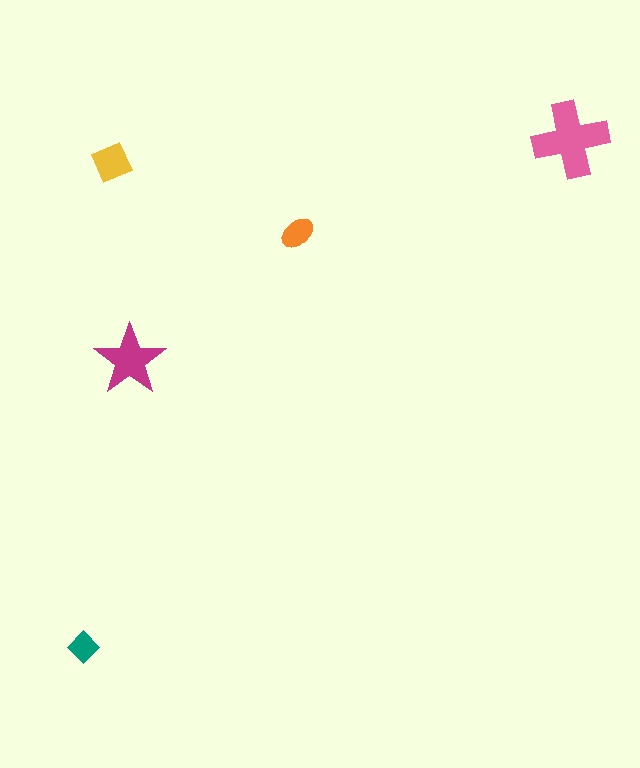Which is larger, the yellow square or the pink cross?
The pink cross.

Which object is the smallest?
The teal diamond.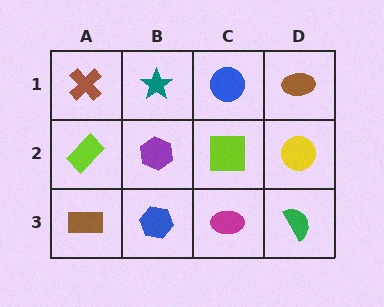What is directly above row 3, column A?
A lime rectangle.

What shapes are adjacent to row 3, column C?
A lime square (row 2, column C), a blue hexagon (row 3, column B), a green semicircle (row 3, column D).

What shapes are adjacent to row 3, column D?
A yellow circle (row 2, column D), a magenta ellipse (row 3, column C).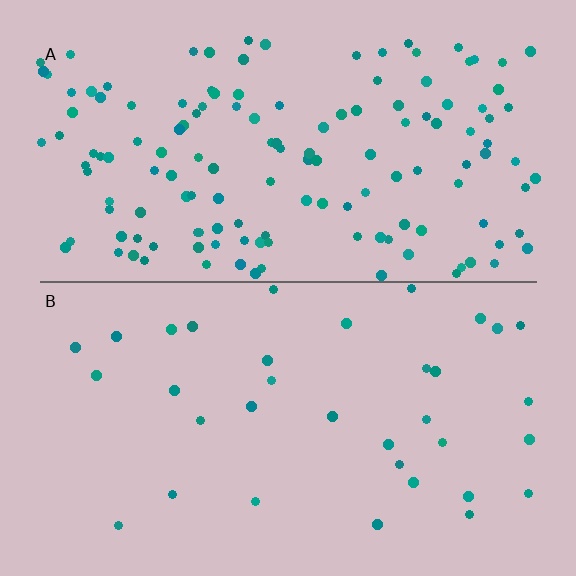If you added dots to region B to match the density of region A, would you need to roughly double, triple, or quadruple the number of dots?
Approximately quadruple.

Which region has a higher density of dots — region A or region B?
A (the top).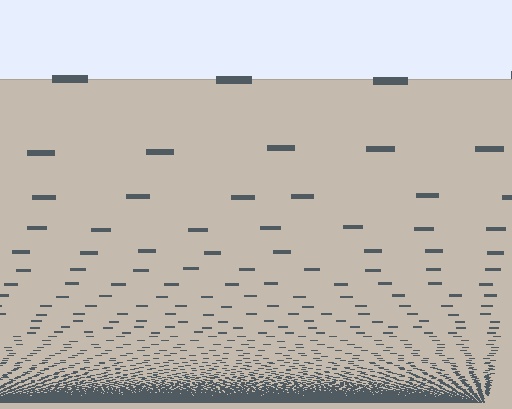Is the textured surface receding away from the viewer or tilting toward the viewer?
The surface appears to tilt toward the viewer. Texture elements get larger and sparser toward the top.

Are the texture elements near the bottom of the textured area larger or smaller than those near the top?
Smaller. The gradient is inverted — elements near the bottom are smaller and denser.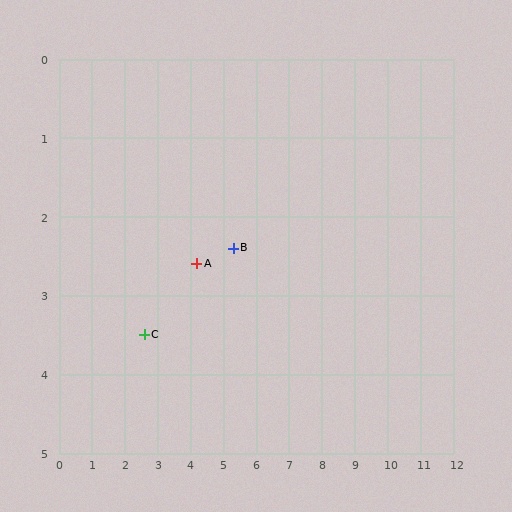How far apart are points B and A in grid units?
Points B and A are about 1.1 grid units apart.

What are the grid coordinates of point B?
Point B is at approximately (5.3, 2.4).